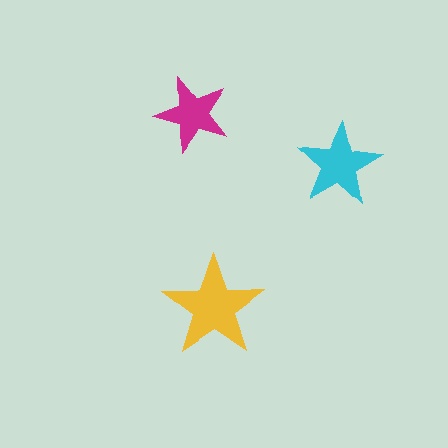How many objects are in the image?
There are 3 objects in the image.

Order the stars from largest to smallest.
the yellow one, the cyan one, the magenta one.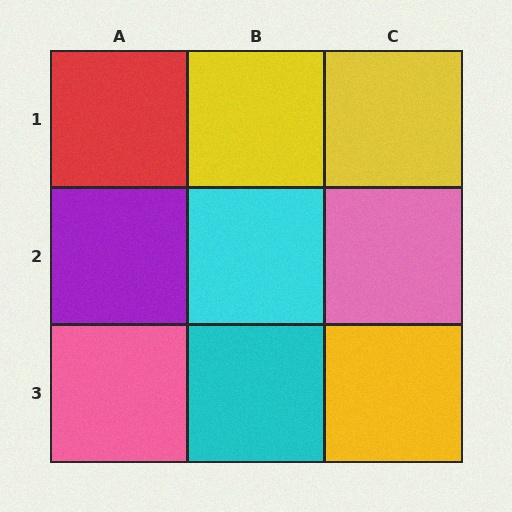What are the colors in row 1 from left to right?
Red, yellow, yellow.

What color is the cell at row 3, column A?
Pink.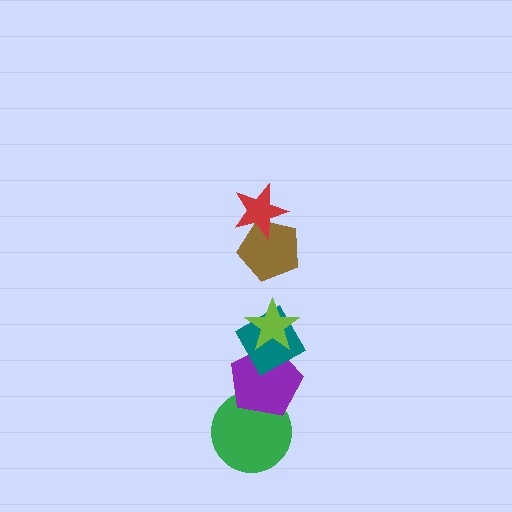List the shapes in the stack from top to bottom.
From top to bottom: the red star, the brown pentagon, the lime star, the teal diamond, the purple pentagon, the green circle.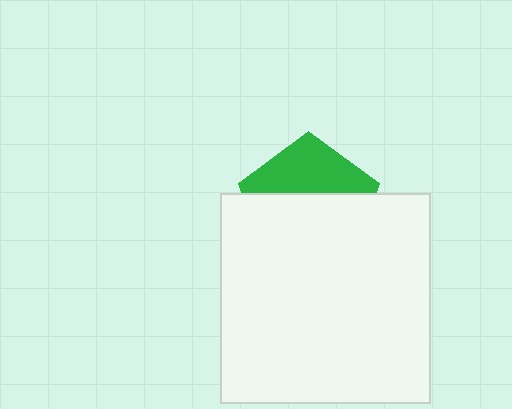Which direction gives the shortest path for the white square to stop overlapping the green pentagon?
Moving down gives the shortest separation.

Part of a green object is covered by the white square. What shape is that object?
It is a pentagon.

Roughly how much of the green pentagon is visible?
A small part of it is visible (roughly 38%).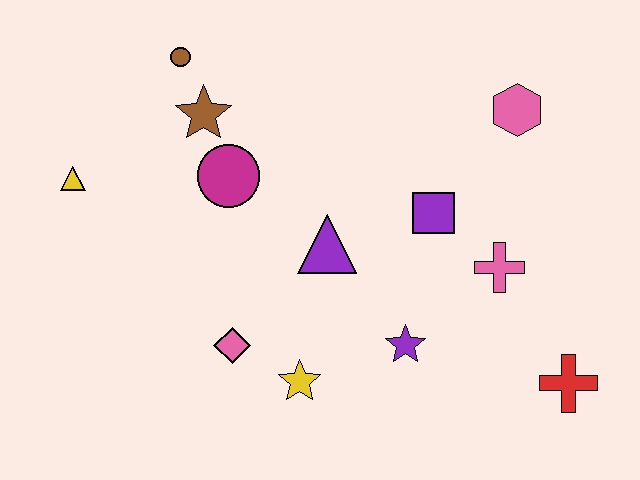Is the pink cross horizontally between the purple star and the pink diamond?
No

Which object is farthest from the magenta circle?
The red cross is farthest from the magenta circle.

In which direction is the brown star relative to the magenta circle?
The brown star is above the magenta circle.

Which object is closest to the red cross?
The pink cross is closest to the red cross.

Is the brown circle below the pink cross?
No